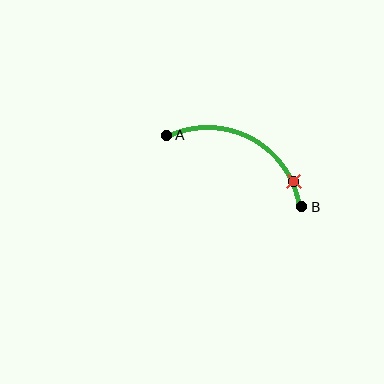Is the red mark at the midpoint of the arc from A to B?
No. The red mark lies on the arc but is closer to endpoint B. The arc midpoint would be at the point on the curve equidistant along the arc from both A and B.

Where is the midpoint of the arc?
The arc midpoint is the point on the curve farthest from the straight line joining A and B. It sits above that line.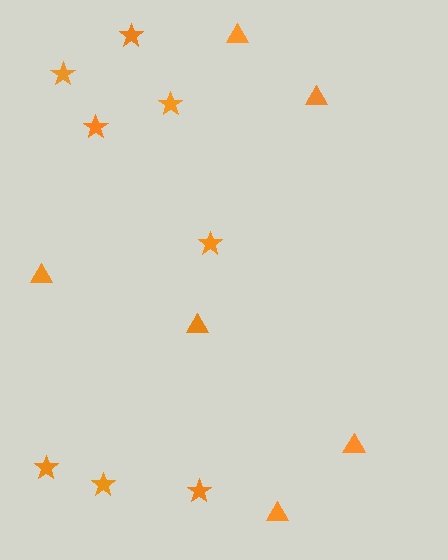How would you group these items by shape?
There are 2 groups: one group of triangles (6) and one group of stars (8).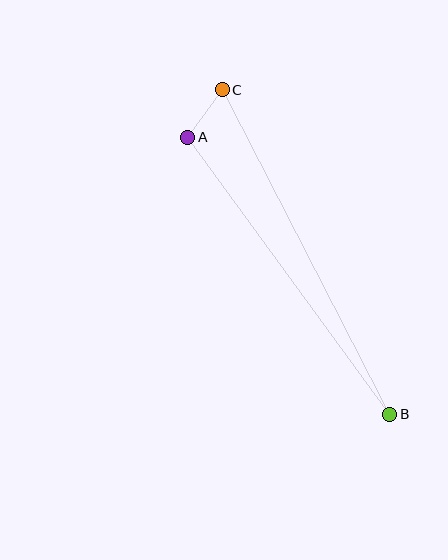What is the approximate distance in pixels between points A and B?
The distance between A and B is approximately 343 pixels.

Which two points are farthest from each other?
Points B and C are farthest from each other.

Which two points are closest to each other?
Points A and C are closest to each other.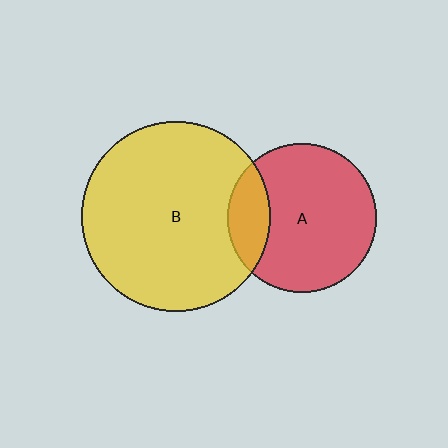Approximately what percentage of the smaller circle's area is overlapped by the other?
Approximately 20%.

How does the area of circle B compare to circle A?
Approximately 1.6 times.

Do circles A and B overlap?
Yes.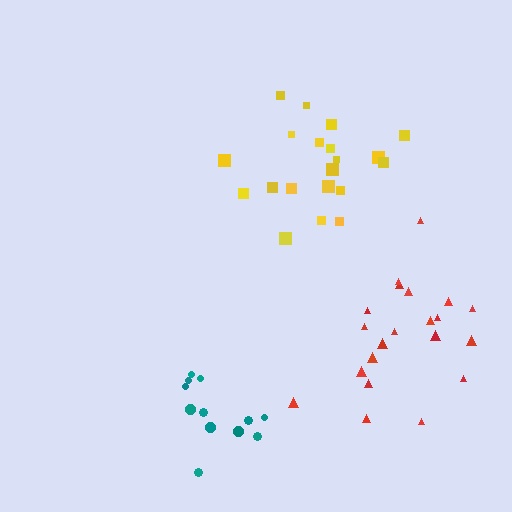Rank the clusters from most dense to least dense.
teal, red, yellow.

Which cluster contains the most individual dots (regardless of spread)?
Red (21).